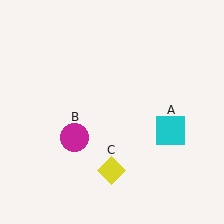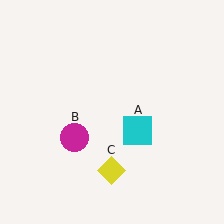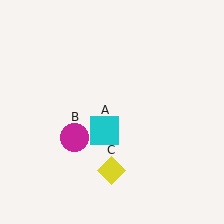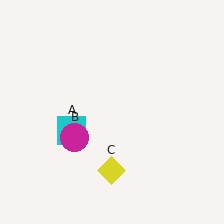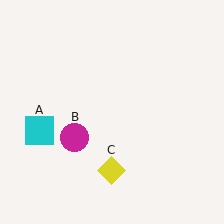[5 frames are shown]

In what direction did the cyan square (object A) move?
The cyan square (object A) moved left.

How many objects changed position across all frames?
1 object changed position: cyan square (object A).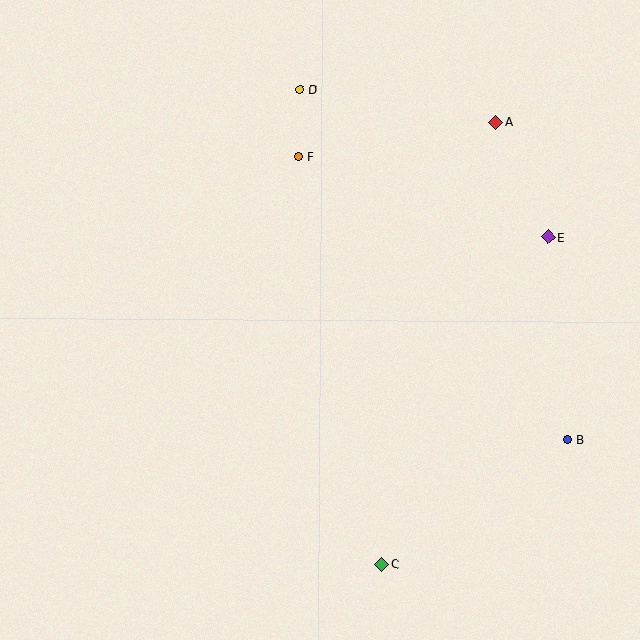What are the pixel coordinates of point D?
Point D is at (300, 90).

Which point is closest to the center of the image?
Point F at (298, 157) is closest to the center.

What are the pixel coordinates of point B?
Point B is at (567, 439).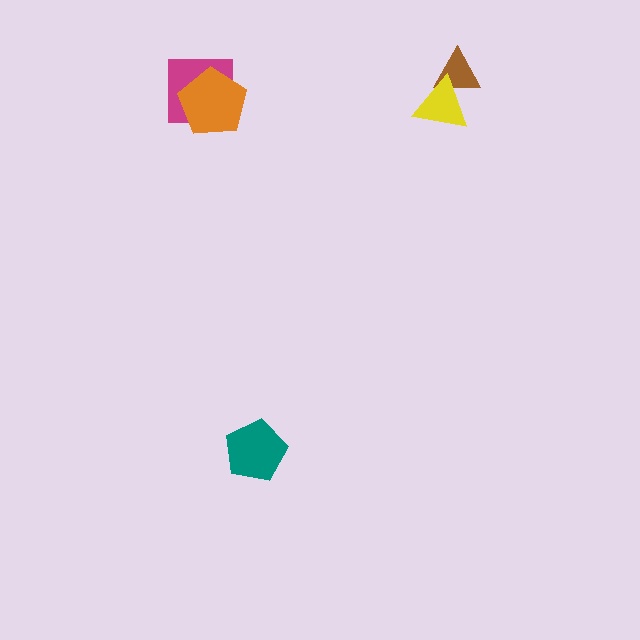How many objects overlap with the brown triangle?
1 object overlaps with the brown triangle.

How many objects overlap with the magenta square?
1 object overlaps with the magenta square.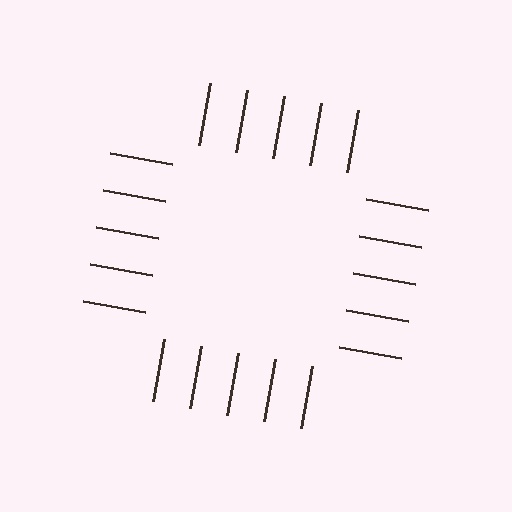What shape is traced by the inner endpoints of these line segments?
An illusory square — the line segments terminate on its edges but no continuous stroke is drawn.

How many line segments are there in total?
20 — 5 along each of the 4 edges.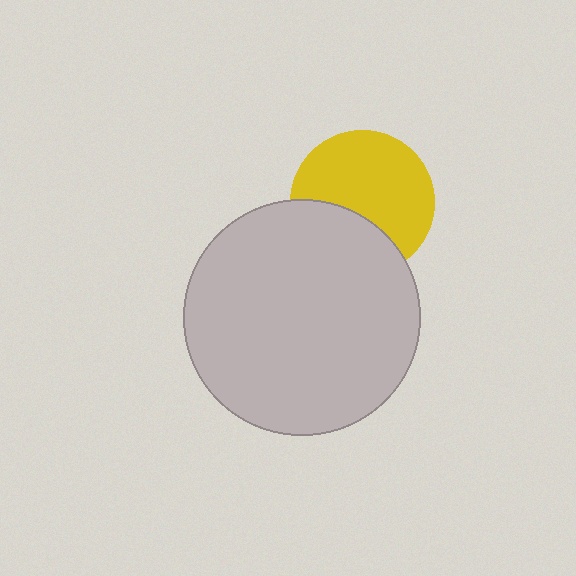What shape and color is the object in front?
The object in front is a light gray circle.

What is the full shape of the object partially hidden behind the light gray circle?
The partially hidden object is a yellow circle.